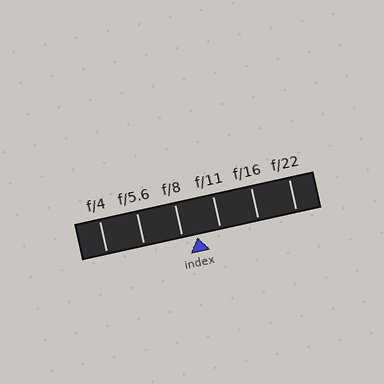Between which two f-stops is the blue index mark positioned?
The index mark is between f/8 and f/11.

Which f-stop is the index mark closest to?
The index mark is closest to f/8.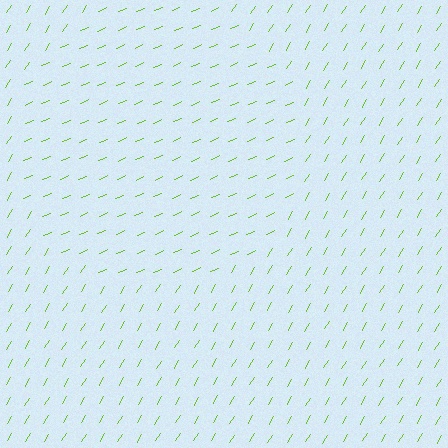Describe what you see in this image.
The image is filled with small lime line segments. A circle region in the image has lines oriented differently from the surrounding lines, creating a visible texture boundary.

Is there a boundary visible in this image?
Yes, there is a texture boundary formed by a change in line orientation.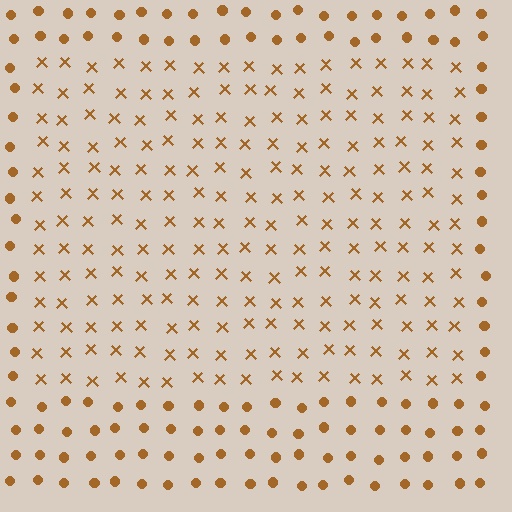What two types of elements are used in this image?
The image uses X marks inside the rectangle region and circles outside it.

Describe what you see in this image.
The image is filled with small brown elements arranged in a uniform grid. A rectangle-shaped region contains X marks, while the surrounding area contains circles. The boundary is defined purely by the change in element shape.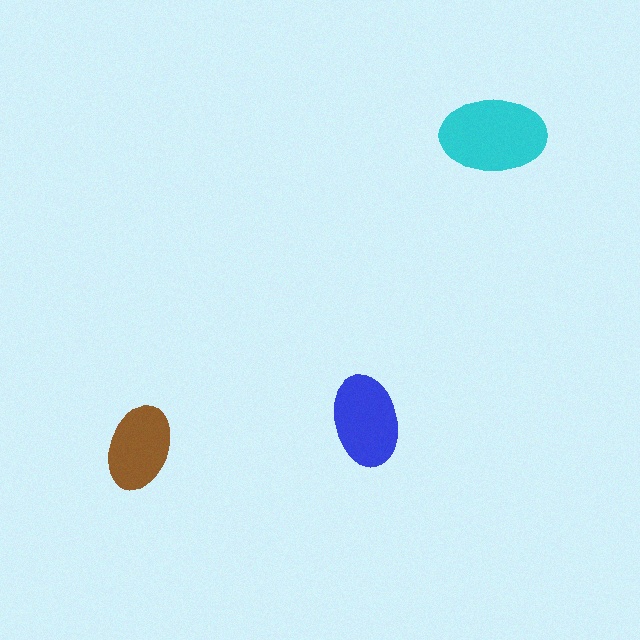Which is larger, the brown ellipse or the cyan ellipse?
The cyan one.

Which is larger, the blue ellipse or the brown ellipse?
The blue one.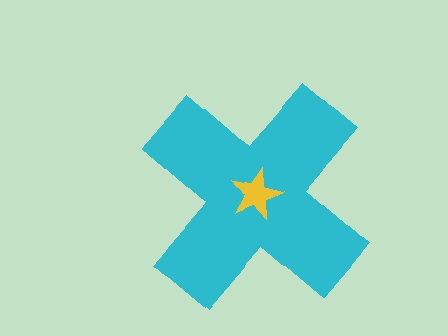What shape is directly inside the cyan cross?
The yellow star.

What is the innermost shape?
The yellow star.